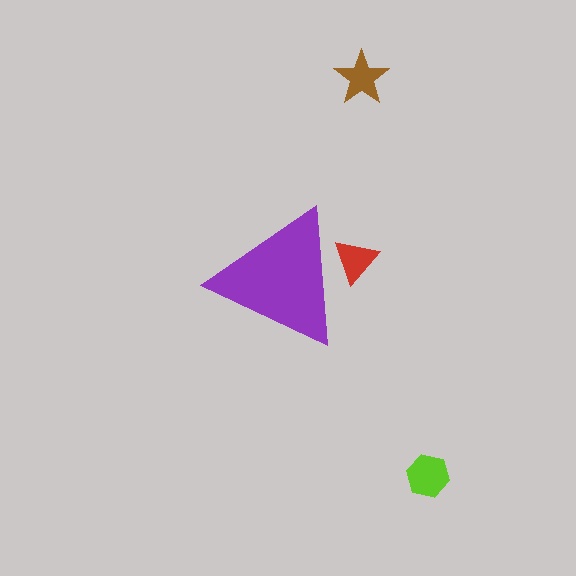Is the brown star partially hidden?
No, the brown star is fully visible.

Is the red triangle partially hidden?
Yes, the red triangle is partially hidden behind the purple triangle.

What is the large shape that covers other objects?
A purple triangle.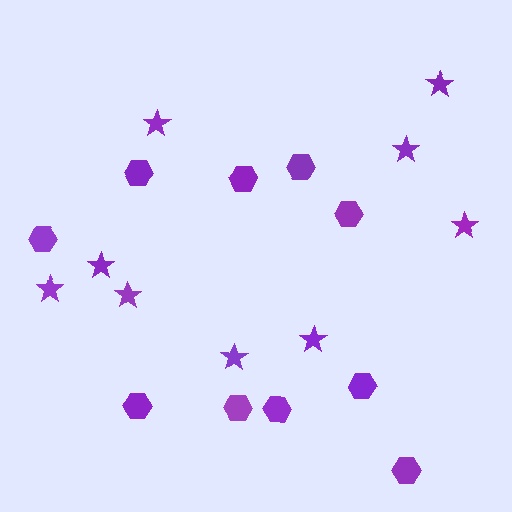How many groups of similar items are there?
There are 2 groups: one group of stars (9) and one group of hexagons (10).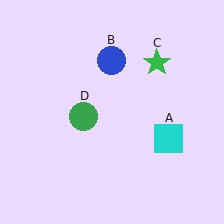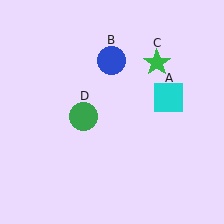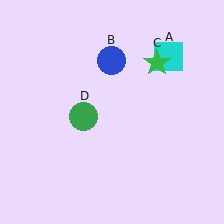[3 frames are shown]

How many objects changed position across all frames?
1 object changed position: cyan square (object A).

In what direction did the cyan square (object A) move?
The cyan square (object A) moved up.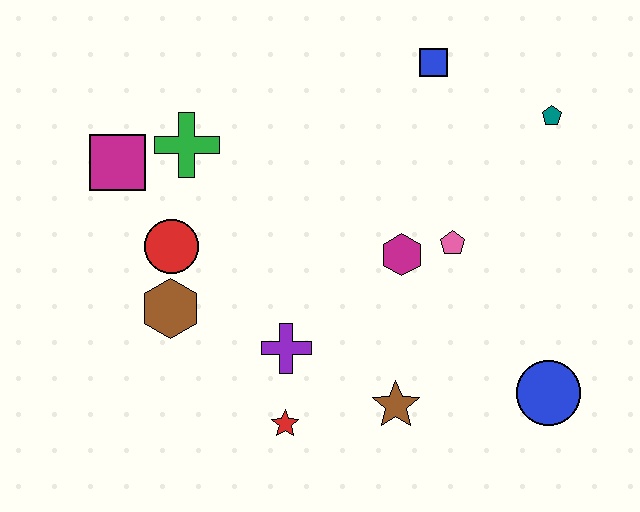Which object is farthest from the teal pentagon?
The magenta square is farthest from the teal pentagon.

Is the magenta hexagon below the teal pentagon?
Yes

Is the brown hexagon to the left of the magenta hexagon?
Yes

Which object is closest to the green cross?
The magenta square is closest to the green cross.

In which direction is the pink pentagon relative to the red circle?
The pink pentagon is to the right of the red circle.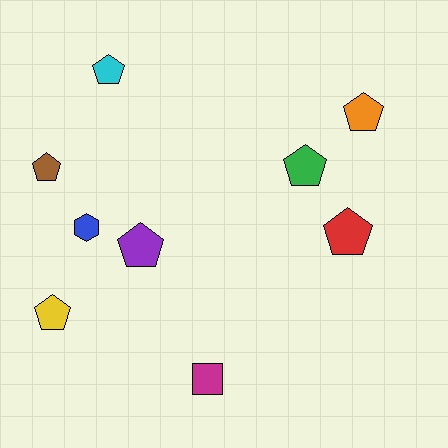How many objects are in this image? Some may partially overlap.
There are 9 objects.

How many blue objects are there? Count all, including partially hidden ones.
There is 1 blue object.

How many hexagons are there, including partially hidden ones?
There is 1 hexagon.